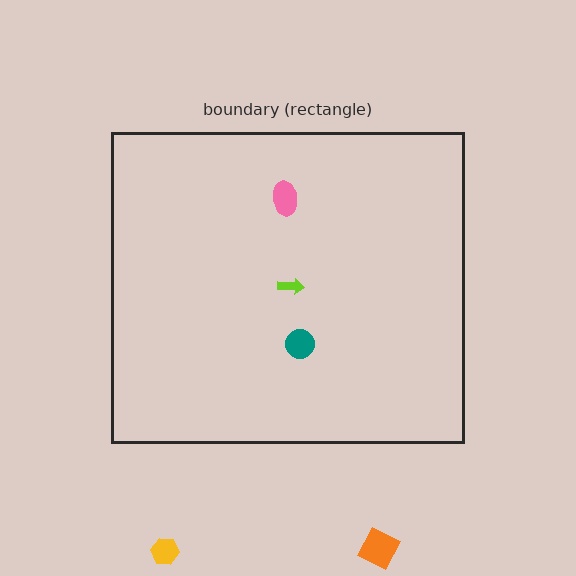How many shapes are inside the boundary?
3 inside, 2 outside.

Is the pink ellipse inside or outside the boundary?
Inside.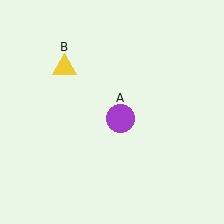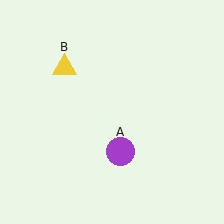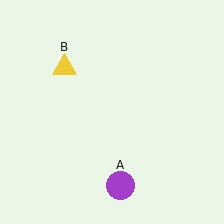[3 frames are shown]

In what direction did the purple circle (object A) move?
The purple circle (object A) moved down.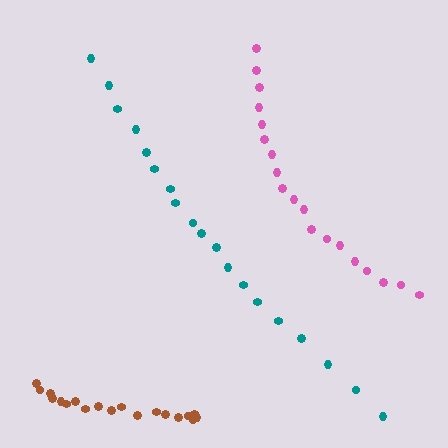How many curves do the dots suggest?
There are 3 distinct paths.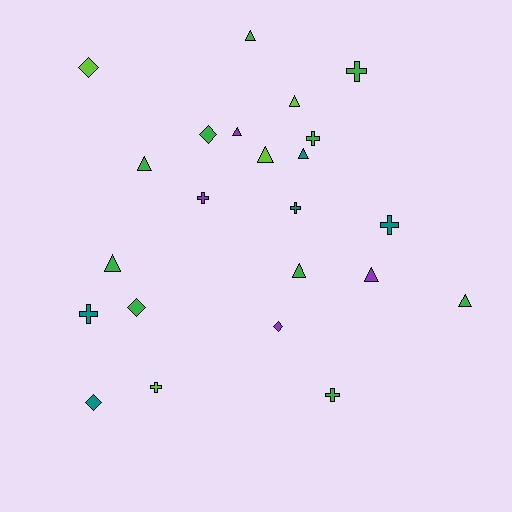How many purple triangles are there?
There are 2 purple triangles.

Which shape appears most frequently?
Triangle, with 10 objects.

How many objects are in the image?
There are 23 objects.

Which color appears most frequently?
Green, with 10 objects.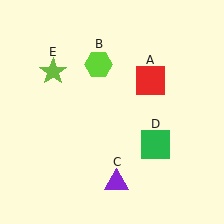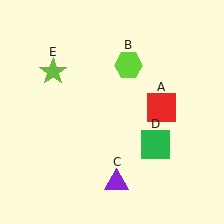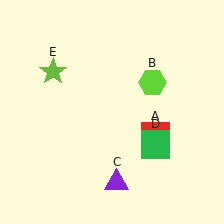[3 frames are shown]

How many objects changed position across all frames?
2 objects changed position: red square (object A), lime hexagon (object B).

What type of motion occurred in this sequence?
The red square (object A), lime hexagon (object B) rotated clockwise around the center of the scene.